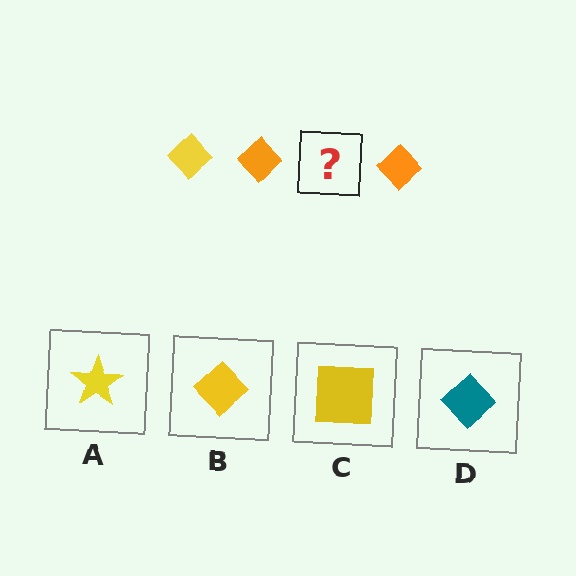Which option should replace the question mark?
Option B.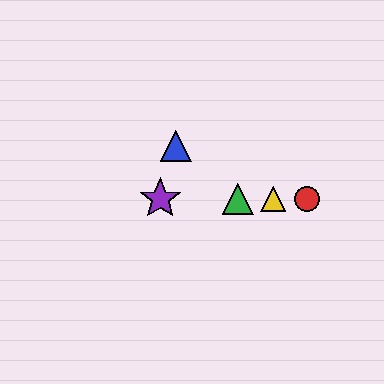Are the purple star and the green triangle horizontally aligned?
Yes, both are at y≈199.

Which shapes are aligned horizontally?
The red circle, the green triangle, the yellow triangle, the purple star are aligned horizontally.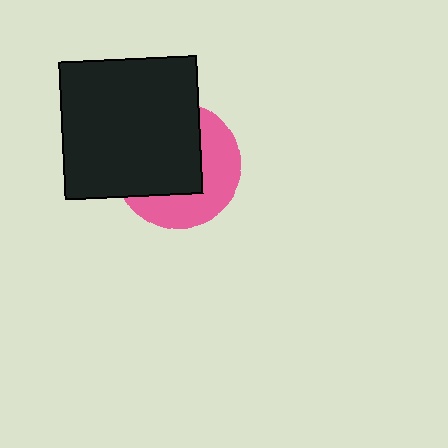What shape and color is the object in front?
The object in front is a black square.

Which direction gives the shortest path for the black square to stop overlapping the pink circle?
Moving toward the upper-left gives the shortest separation.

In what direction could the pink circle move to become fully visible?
The pink circle could move toward the lower-right. That would shift it out from behind the black square entirely.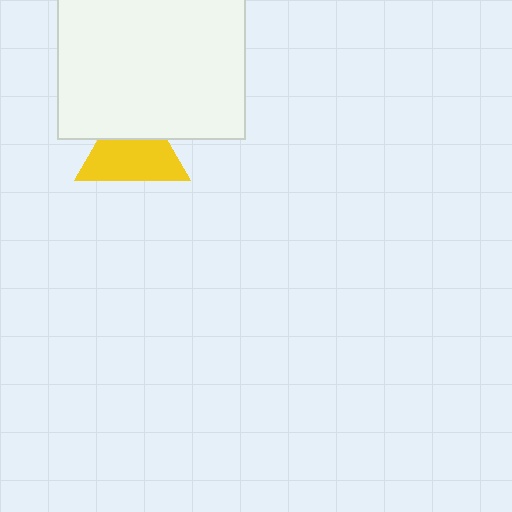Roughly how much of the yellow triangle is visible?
Most of it is visible (roughly 65%).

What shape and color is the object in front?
The object in front is a white square.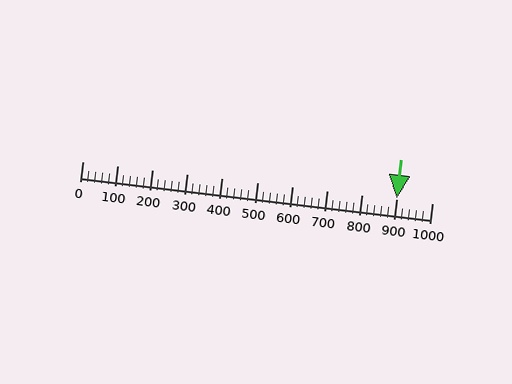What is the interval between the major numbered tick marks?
The major tick marks are spaced 100 units apart.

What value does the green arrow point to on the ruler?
The green arrow points to approximately 900.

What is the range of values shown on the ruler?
The ruler shows values from 0 to 1000.